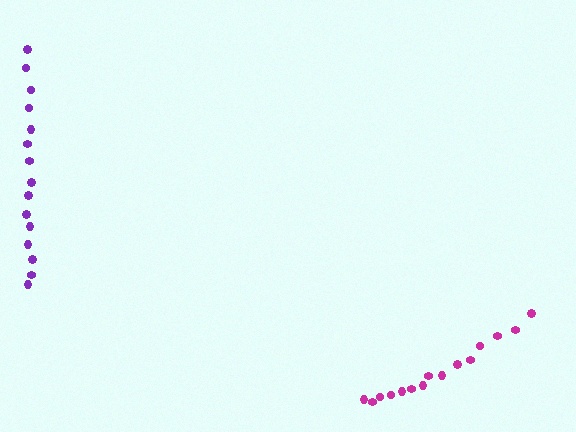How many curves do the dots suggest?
There are 2 distinct paths.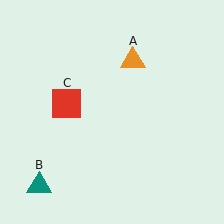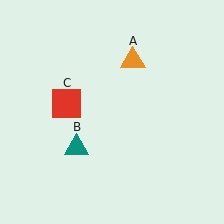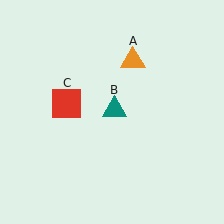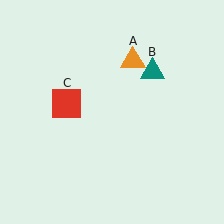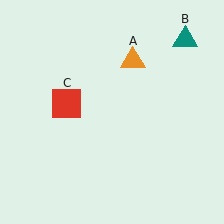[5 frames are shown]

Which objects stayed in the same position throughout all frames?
Orange triangle (object A) and red square (object C) remained stationary.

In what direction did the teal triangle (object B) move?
The teal triangle (object B) moved up and to the right.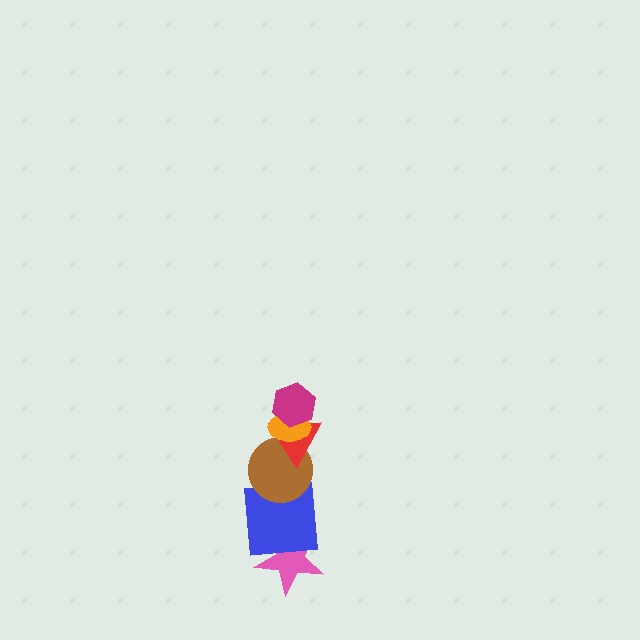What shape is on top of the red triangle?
The orange ellipse is on top of the red triangle.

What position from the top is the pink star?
The pink star is 6th from the top.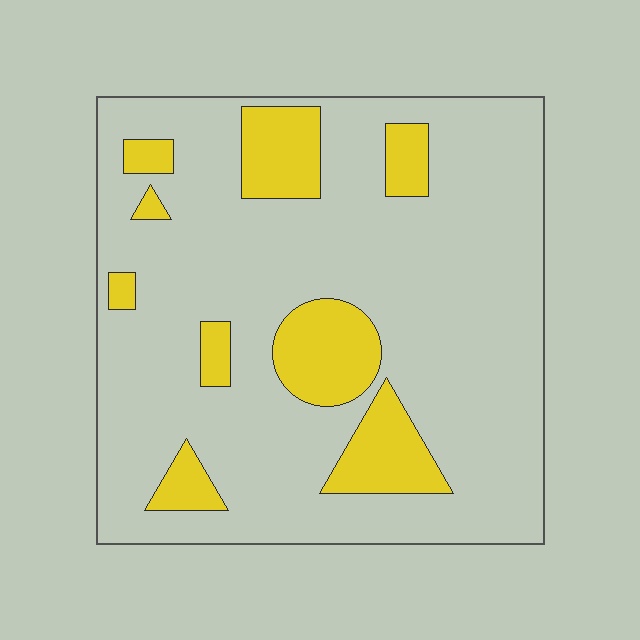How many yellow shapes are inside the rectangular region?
9.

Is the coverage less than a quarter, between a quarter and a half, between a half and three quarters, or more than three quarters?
Less than a quarter.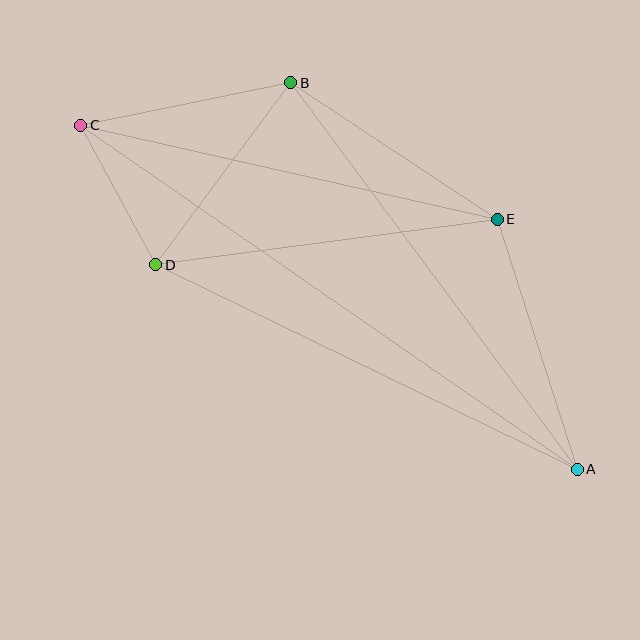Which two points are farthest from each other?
Points A and C are farthest from each other.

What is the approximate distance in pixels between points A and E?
The distance between A and E is approximately 262 pixels.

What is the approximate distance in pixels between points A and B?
The distance between A and B is approximately 481 pixels.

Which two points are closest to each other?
Points C and D are closest to each other.